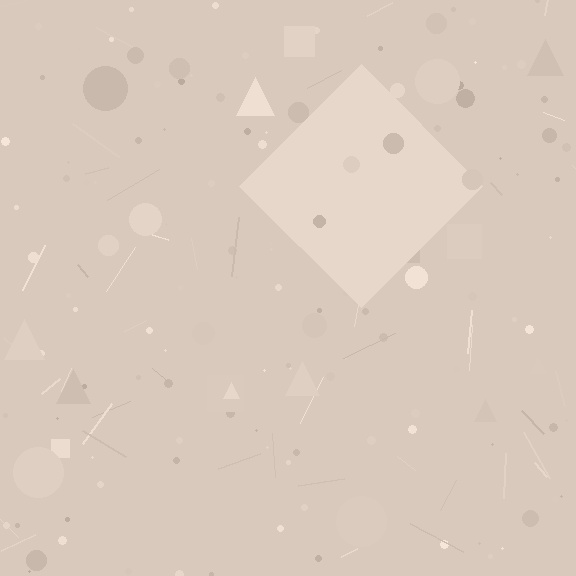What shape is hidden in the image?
A diamond is hidden in the image.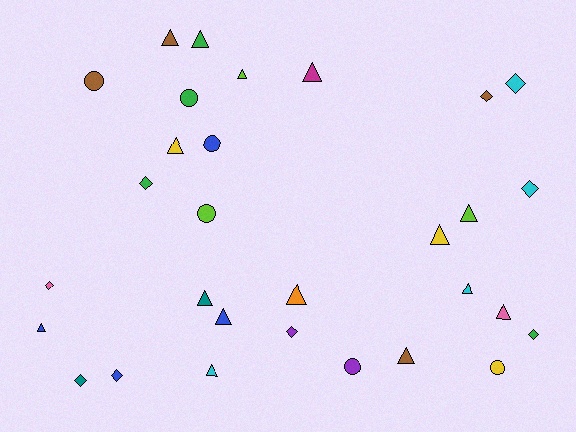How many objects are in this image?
There are 30 objects.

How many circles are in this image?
There are 6 circles.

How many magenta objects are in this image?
There is 1 magenta object.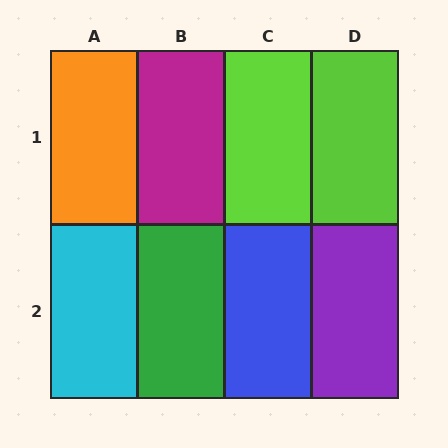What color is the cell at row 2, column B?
Green.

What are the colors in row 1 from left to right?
Orange, magenta, lime, lime.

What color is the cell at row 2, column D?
Purple.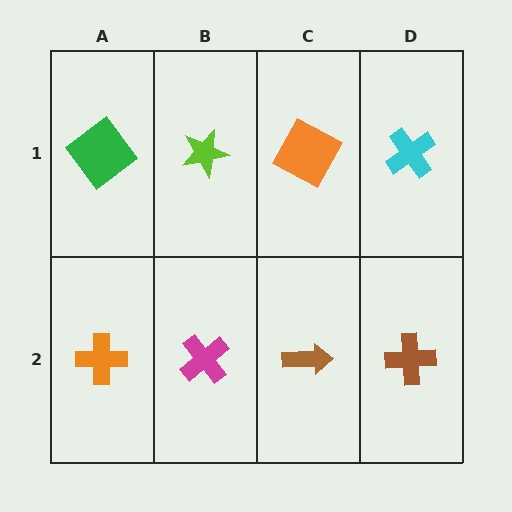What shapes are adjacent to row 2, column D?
A cyan cross (row 1, column D), a brown arrow (row 2, column C).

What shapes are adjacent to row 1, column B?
A magenta cross (row 2, column B), a green diamond (row 1, column A), an orange square (row 1, column C).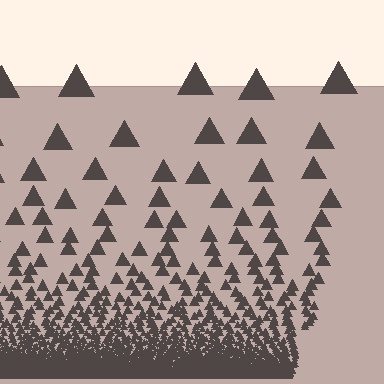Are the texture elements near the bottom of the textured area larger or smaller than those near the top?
Smaller. The gradient is inverted — elements near the bottom are smaller and denser.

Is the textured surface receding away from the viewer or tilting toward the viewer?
The surface appears to tilt toward the viewer. Texture elements get larger and sparser toward the top.